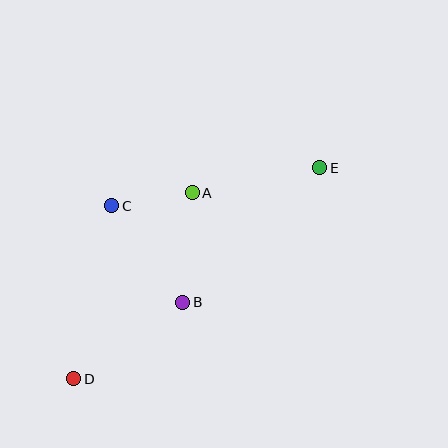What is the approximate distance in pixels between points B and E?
The distance between B and E is approximately 192 pixels.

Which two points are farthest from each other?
Points D and E are farthest from each other.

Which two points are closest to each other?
Points A and C are closest to each other.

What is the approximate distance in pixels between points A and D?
The distance between A and D is approximately 221 pixels.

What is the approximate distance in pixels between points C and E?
The distance between C and E is approximately 211 pixels.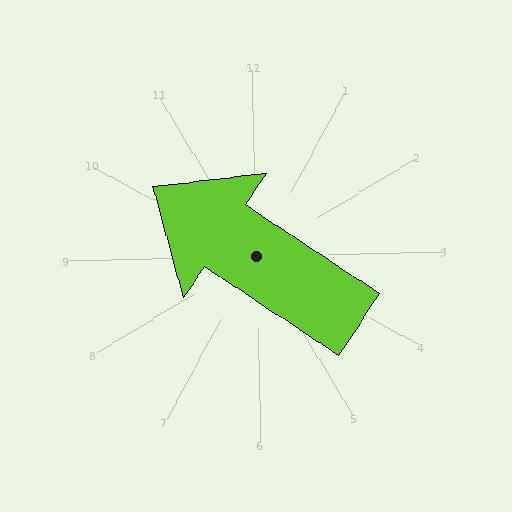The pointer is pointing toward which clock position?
Roughly 10 o'clock.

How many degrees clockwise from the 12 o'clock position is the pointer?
Approximately 305 degrees.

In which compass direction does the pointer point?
Northwest.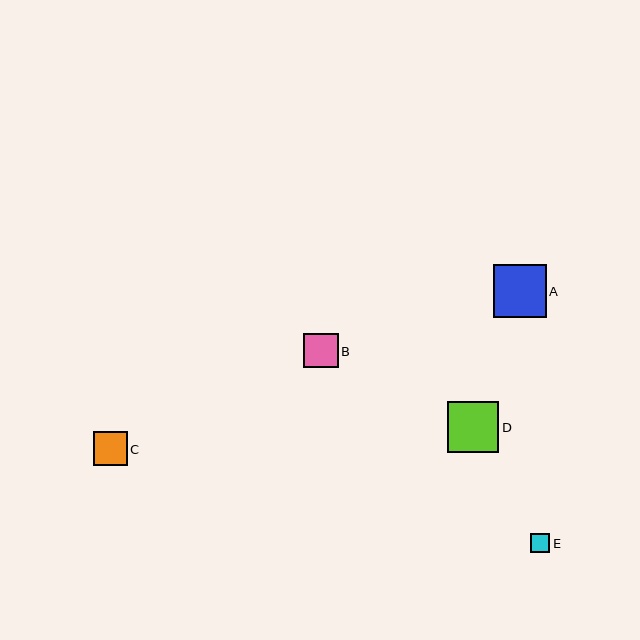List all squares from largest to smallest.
From largest to smallest: A, D, B, C, E.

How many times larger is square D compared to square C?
Square D is approximately 1.5 times the size of square C.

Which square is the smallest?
Square E is the smallest with a size of approximately 19 pixels.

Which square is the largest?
Square A is the largest with a size of approximately 53 pixels.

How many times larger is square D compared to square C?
Square D is approximately 1.5 times the size of square C.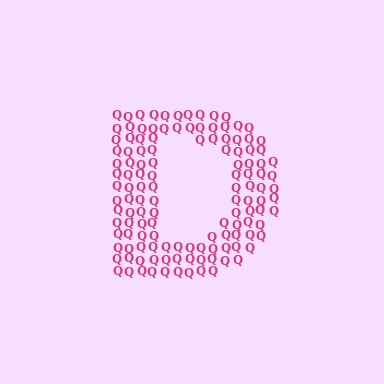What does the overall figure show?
The overall figure shows the letter D.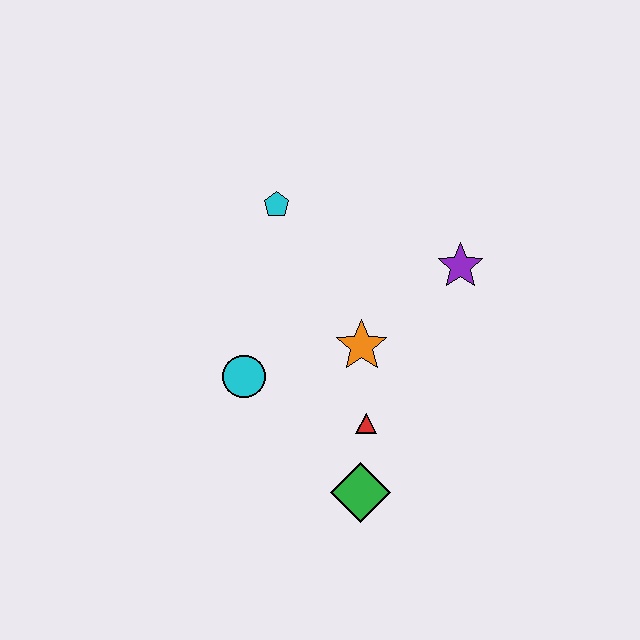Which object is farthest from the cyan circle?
The purple star is farthest from the cyan circle.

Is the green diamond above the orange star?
No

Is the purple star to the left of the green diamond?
No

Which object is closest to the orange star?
The red triangle is closest to the orange star.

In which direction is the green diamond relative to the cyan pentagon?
The green diamond is below the cyan pentagon.